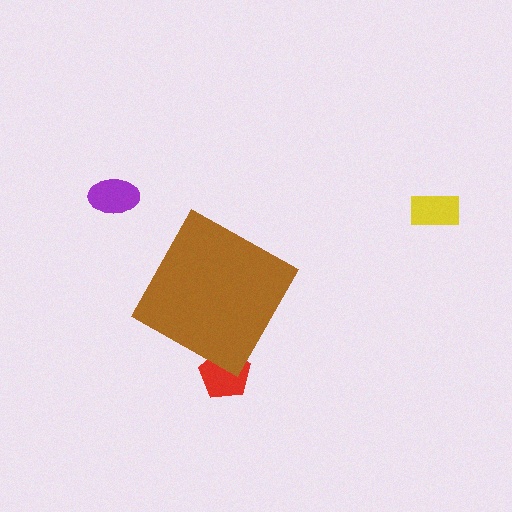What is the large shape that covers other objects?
A brown diamond.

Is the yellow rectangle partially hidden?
No, the yellow rectangle is fully visible.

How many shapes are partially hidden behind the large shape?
1 shape is partially hidden.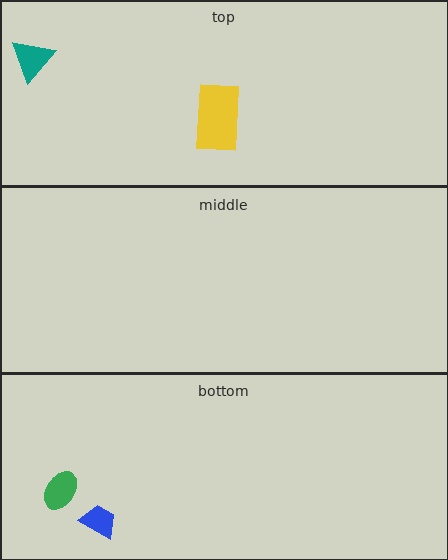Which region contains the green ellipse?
The bottom region.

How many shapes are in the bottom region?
2.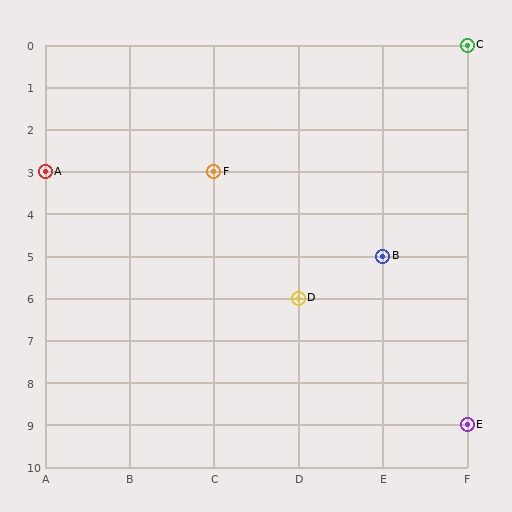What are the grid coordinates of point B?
Point B is at grid coordinates (E, 5).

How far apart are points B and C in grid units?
Points B and C are 1 column and 5 rows apart (about 5.1 grid units diagonally).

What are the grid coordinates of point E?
Point E is at grid coordinates (F, 9).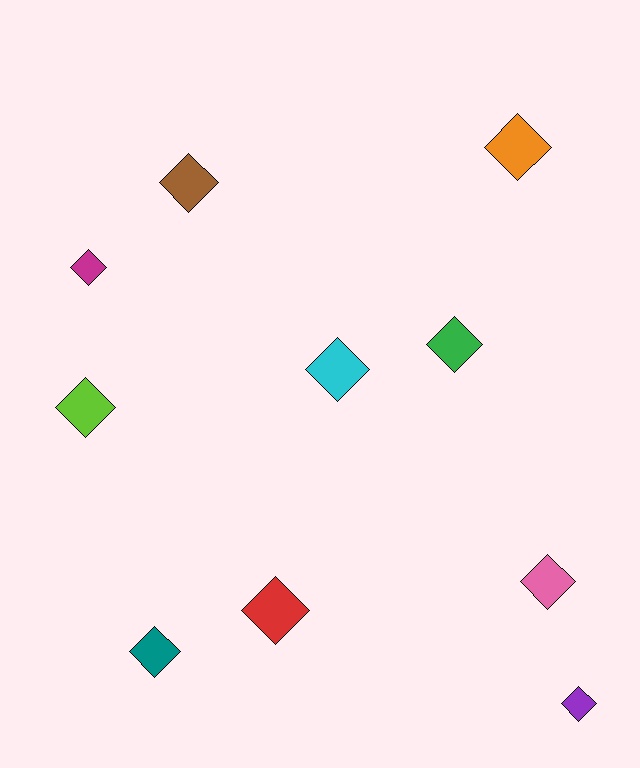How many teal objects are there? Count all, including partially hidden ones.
There is 1 teal object.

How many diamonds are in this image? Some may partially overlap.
There are 10 diamonds.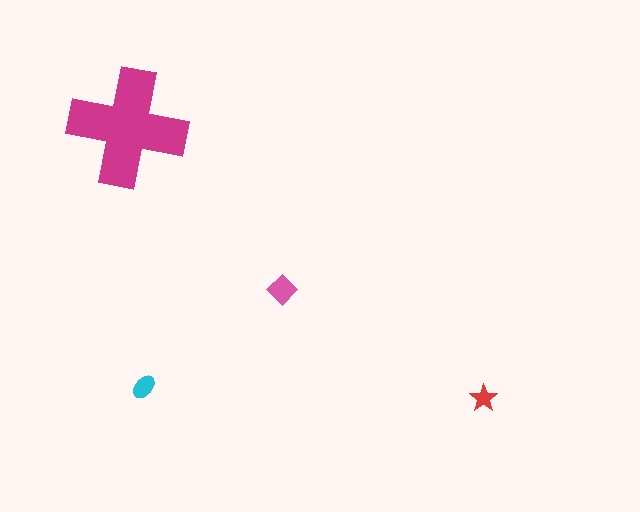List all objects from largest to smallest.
The magenta cross, the pink diamond, the cyan ellipse, the red star.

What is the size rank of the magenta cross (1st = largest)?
1st.